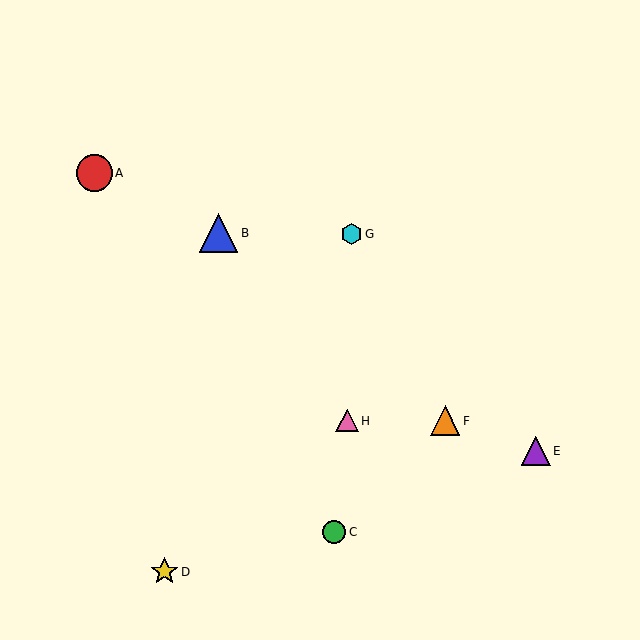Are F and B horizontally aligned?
No, F is at y≈421 and B is at y≈233.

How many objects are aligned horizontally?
2 objects (F, H) are aligned horizontally.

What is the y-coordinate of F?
Object F is at y≈421.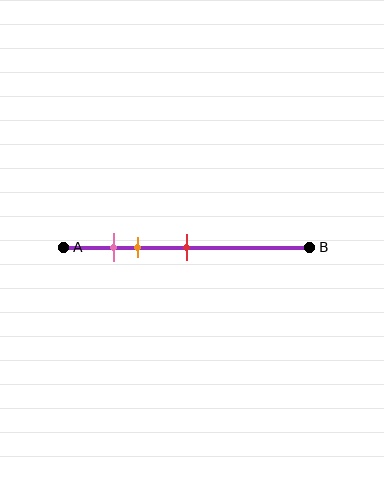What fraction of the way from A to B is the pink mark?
The pink mark is approximately 20% (0.2) of the way from A to B.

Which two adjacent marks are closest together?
The pink and orange marks are the closest adjacent pair.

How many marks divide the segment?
There are 3 marks dividing the segment.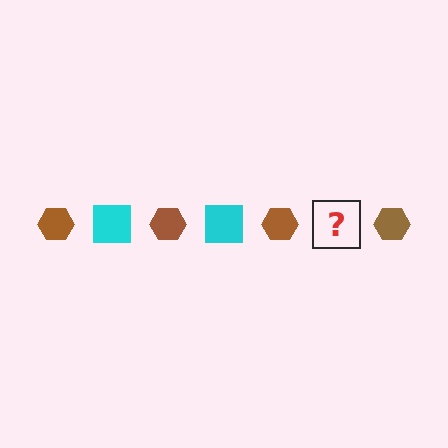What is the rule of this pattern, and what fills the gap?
The rule is that the pattern alternates between brown hexagon and cyan square. The gap should be filled with a cyan square.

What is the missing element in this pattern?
The missing element is a cyan square.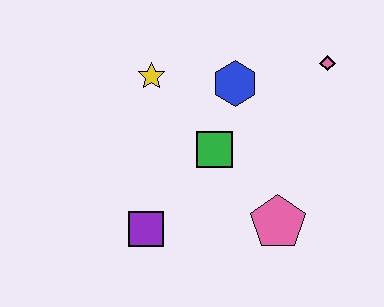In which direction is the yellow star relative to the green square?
The yellow star is above the green square.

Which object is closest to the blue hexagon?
The green square is closest to the blue hexagon.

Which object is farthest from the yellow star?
The pink pentagon is farthest from the yellow star.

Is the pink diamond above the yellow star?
Yes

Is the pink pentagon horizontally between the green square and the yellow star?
No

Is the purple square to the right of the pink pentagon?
No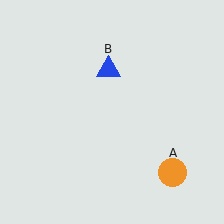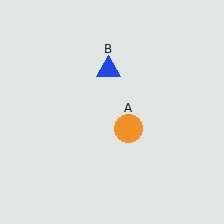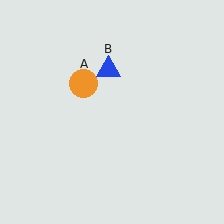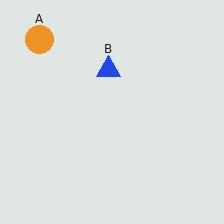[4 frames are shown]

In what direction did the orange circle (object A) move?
The orange circle (object A) moved up and to the left.